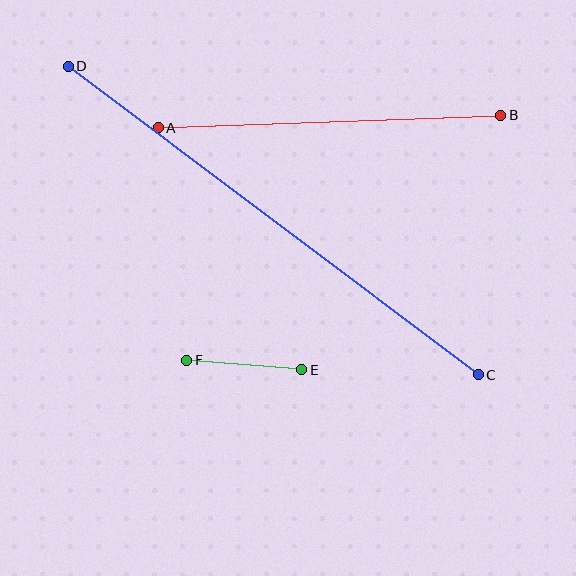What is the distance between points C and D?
The distance is approximately 513 pixels.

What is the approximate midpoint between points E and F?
The midpoint is at approximately (244, 365) pixels.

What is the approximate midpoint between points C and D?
The midpoint is at approximately (273, 221) pixels.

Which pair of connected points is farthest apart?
Points C and D are farthest apart.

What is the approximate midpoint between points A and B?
The midpoint is at approximately (329, 121) pixels.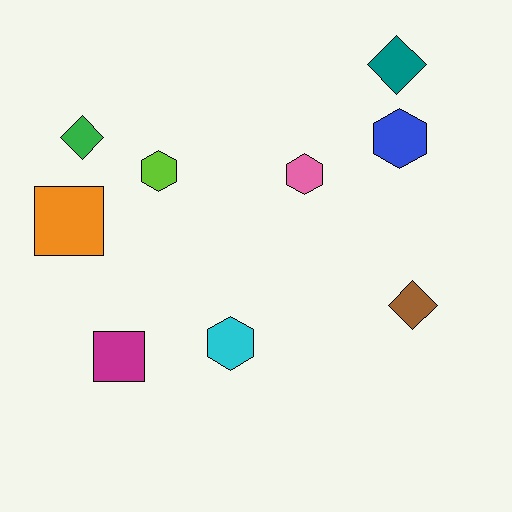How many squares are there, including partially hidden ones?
There are 2 squares.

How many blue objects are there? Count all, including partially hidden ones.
There is 1 blue object.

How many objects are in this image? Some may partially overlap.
There are 9 objects.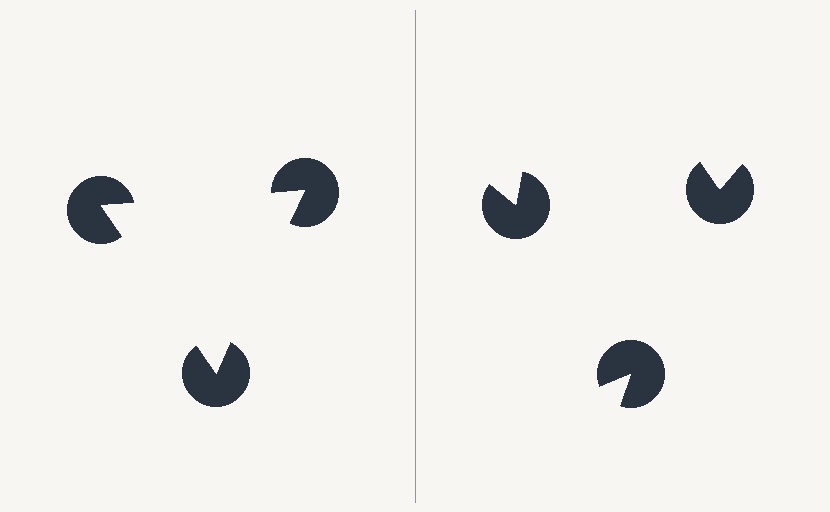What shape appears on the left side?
An illusory triangle.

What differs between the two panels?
The pac-man discs are positioned identically on both sides; only the wedge orientations differ. On the left they align to a triangle; on the right they are misaligned.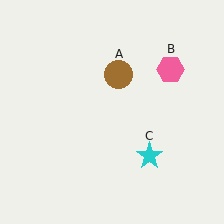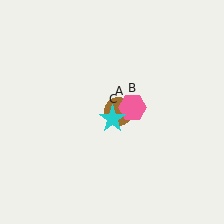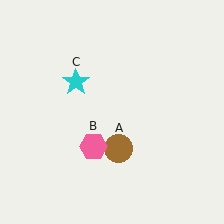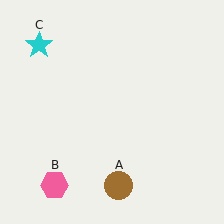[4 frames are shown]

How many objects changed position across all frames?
3 objects changed position: brown circle (object A), pink hexagon (object B), cyan star (object C).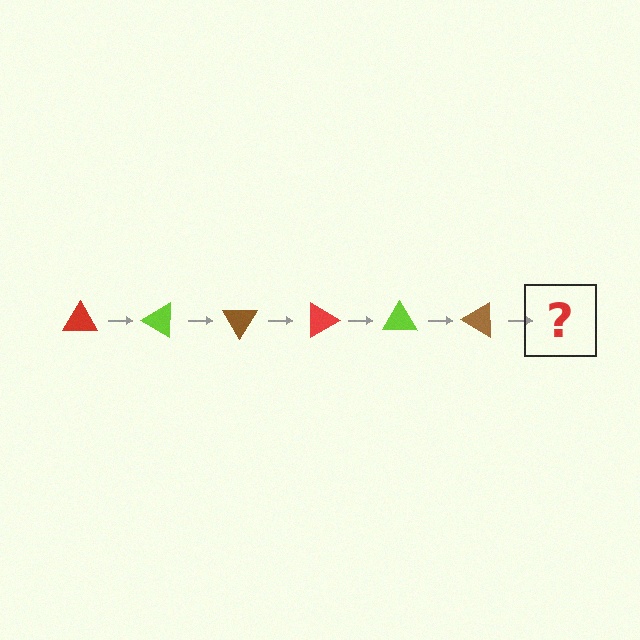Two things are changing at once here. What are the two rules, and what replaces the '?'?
The two rules are that it rotates 30 degrees each step and the color cycles through red, lime, and brown. The '?' should be a red triangle, rotated 180 degrees from the start.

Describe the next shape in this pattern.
It should be a red triangle, rotated 180 degrees from the start.